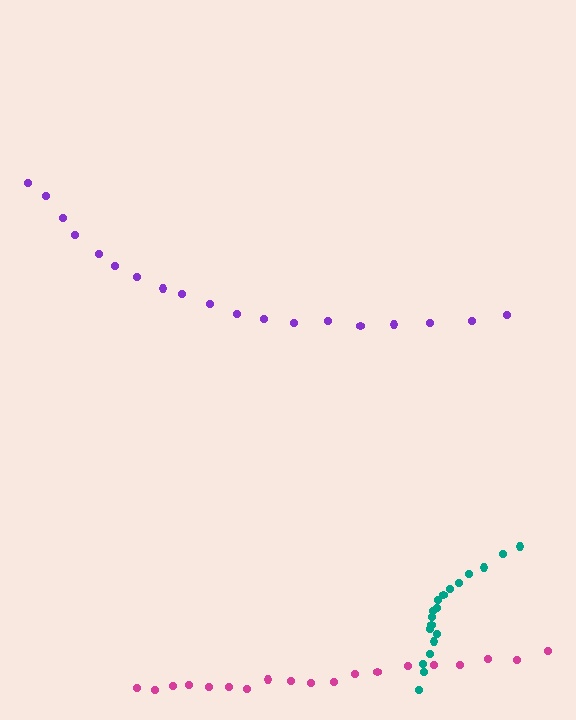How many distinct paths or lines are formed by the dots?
There are 3 distinct paths.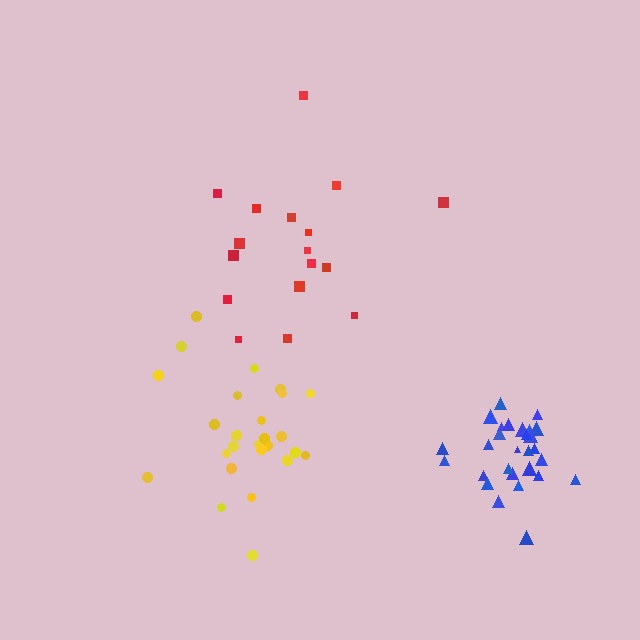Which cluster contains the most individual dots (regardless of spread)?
Blue (29).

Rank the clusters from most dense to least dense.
blue, yellow, red.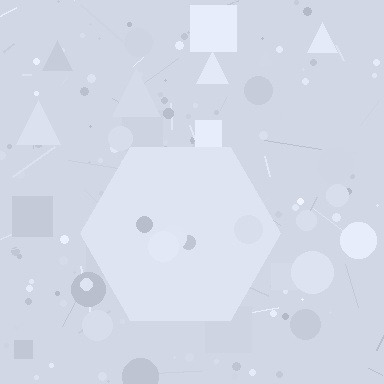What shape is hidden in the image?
A hexagon is hidden in the image.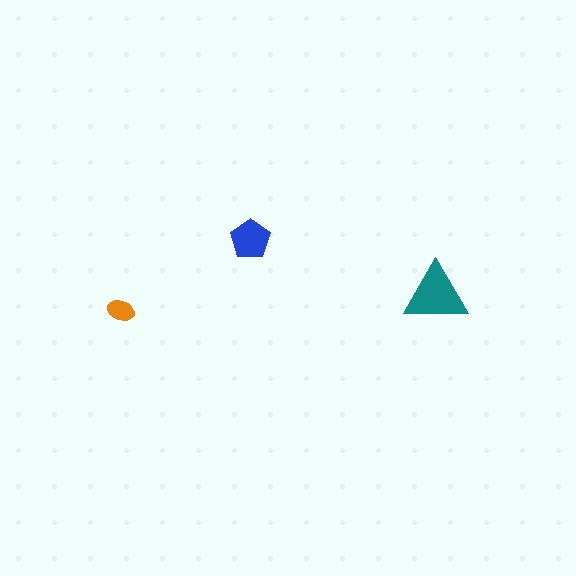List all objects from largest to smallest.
The teal triangle, the blue pentagon, the orange ellipse.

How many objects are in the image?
There are 3 objects in the image.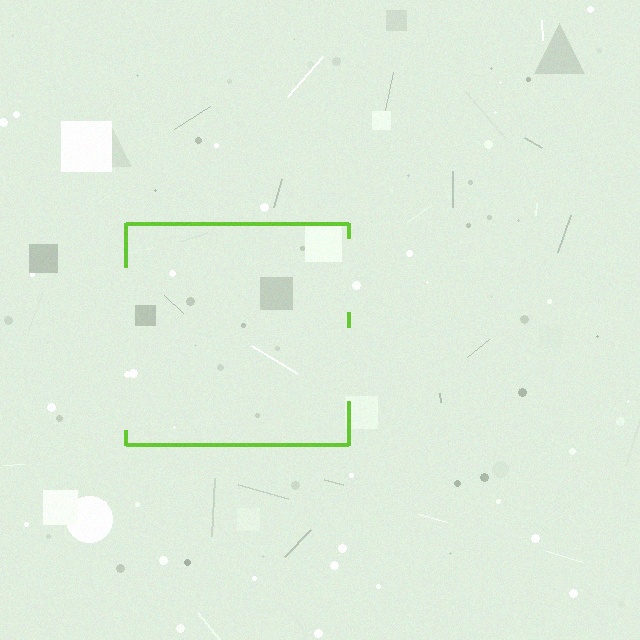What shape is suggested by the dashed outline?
The dashed outline suggests a square.